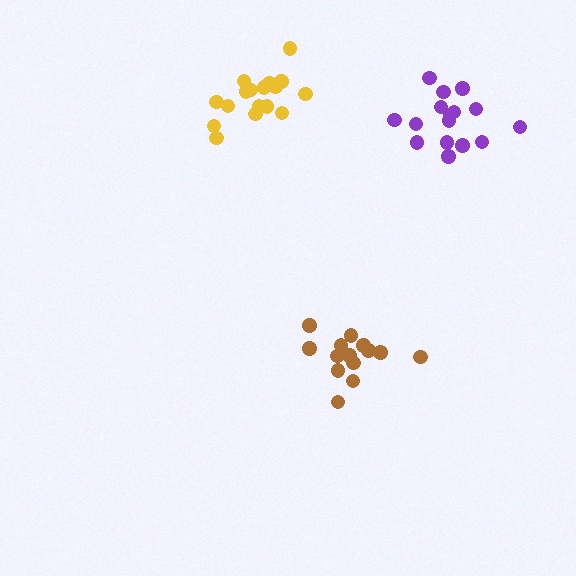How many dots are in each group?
Group 1: 17 dots, Group 2: 16 dots, Group 3: 14 dots (47 total).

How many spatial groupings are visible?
There are 3 spatial groupings.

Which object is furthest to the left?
The yellow cluster is leftmost.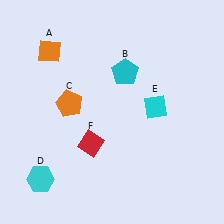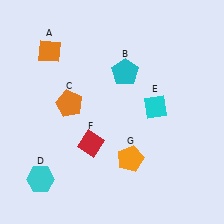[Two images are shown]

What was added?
An orange pentagon (G) was added in Image 2.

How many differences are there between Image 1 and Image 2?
There is 1 difference between the two images.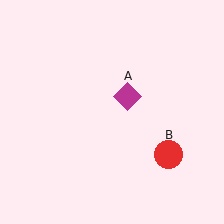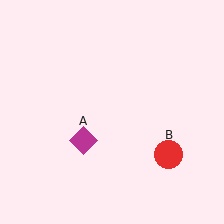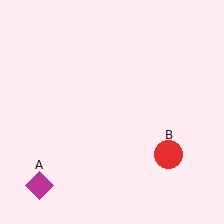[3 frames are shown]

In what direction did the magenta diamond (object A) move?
The magenta diamond (object A) moved down and to the left.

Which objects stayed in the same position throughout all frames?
Red circle (object B) remained stationary.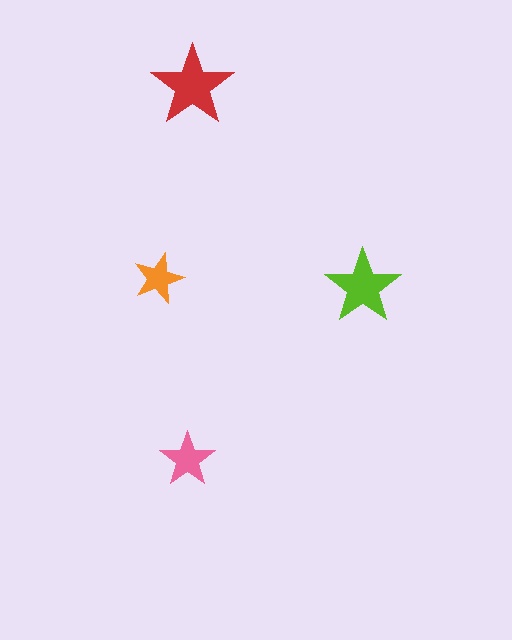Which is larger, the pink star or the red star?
The red one.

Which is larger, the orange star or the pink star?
The pink one.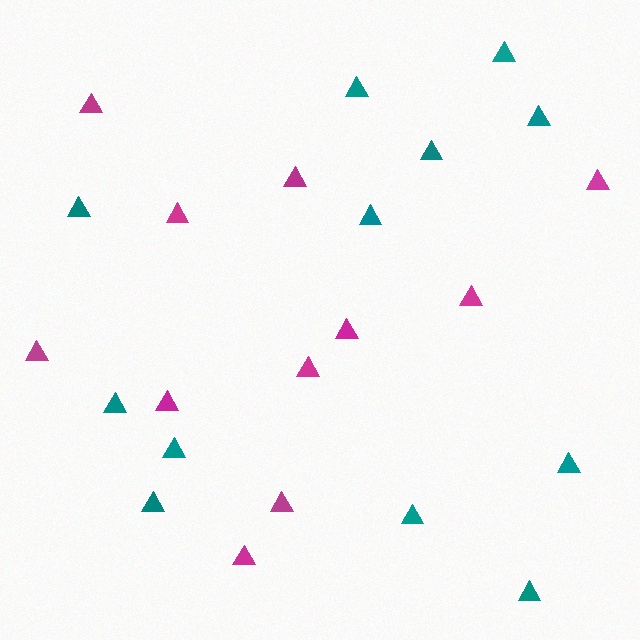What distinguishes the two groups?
There are 2 groups: one group of teal triangles (12) and one group of magenta triangles (11).